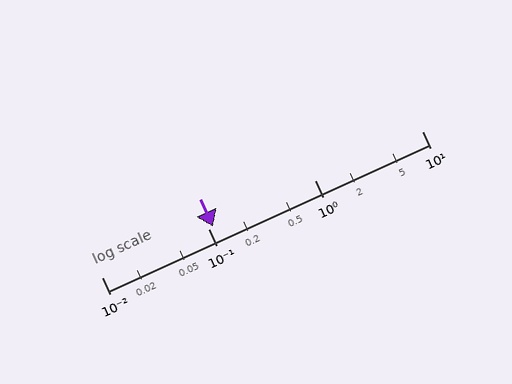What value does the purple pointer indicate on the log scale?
The pointer indicates approximately 0.11.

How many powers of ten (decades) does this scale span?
The scale spans 3 decades, from 0.01 to 10.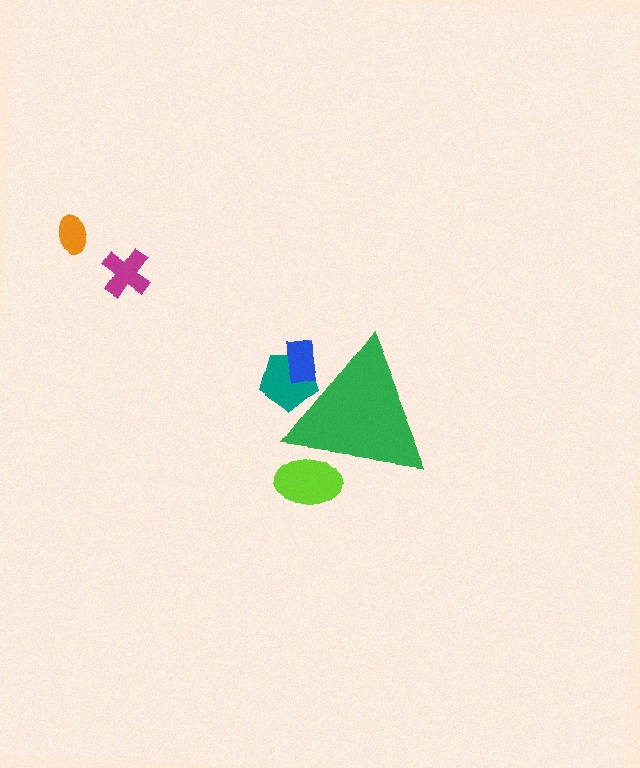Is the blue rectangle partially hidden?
Yes, the blue rectangle is partially hidden behind the green triangle.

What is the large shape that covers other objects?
A green triangle.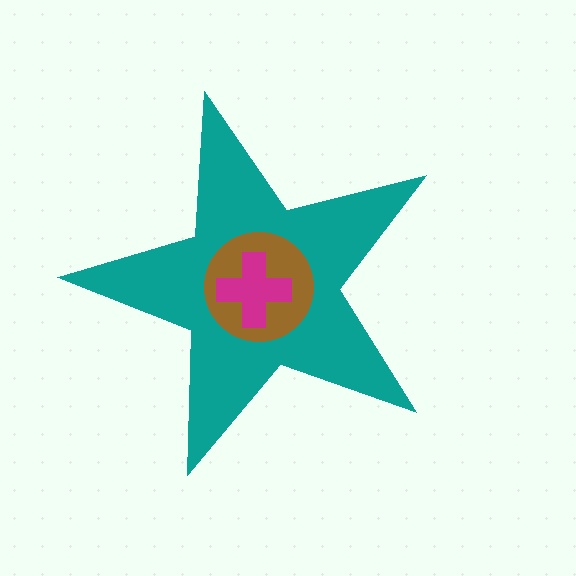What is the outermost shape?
The teal star.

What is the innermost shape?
The magenta cross.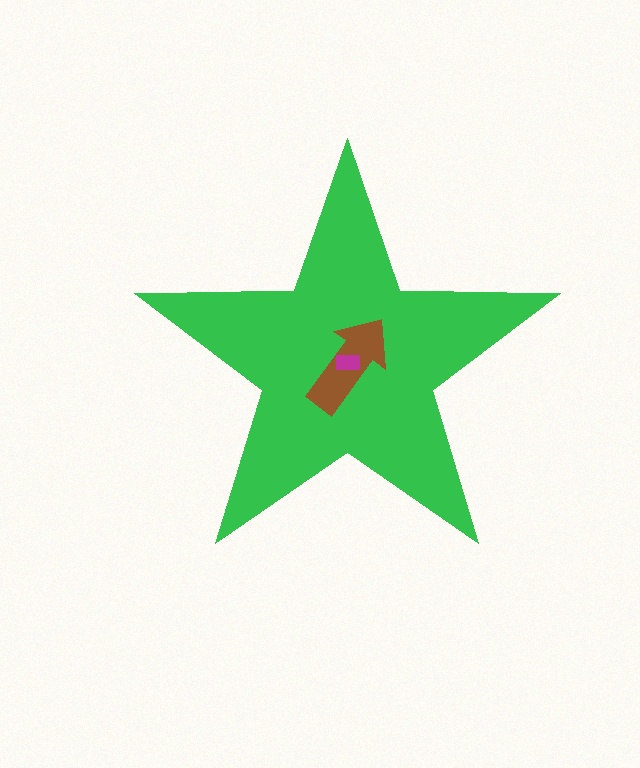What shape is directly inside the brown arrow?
The magenta rectangle.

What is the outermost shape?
The green star.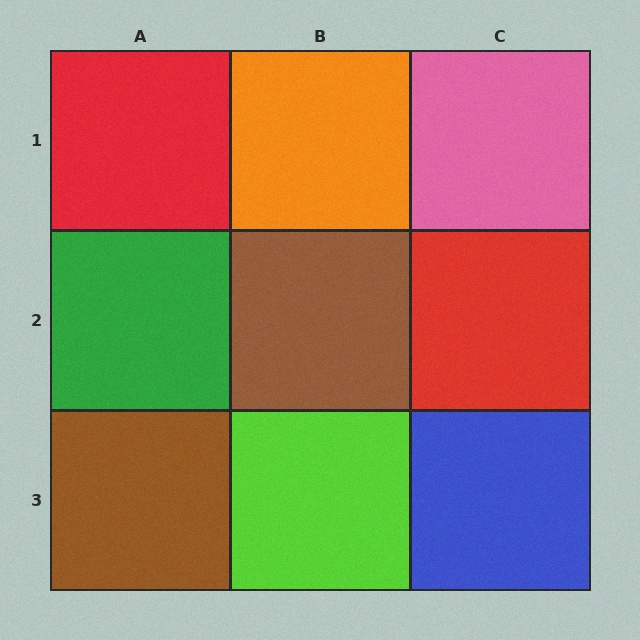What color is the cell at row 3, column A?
Brown.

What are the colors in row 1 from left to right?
Red, orange, pink.